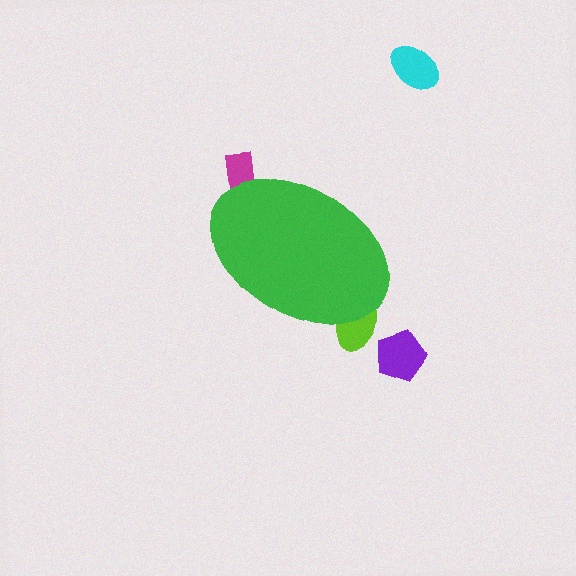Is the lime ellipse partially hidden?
Yes, the lime ellipse is partially hidden behind the green ellipse.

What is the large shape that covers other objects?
A green ellipse.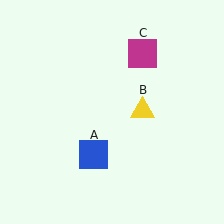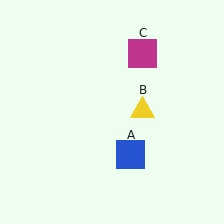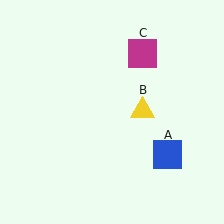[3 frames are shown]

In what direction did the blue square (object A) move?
The blue square (object A) moved right.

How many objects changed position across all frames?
1 object changed position: blue square (object A).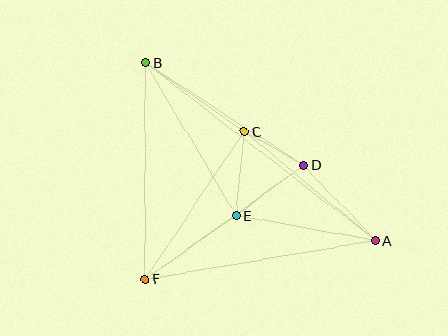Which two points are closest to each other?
Points C and D are closest to each other.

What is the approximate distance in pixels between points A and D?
The distance between A and D is approximately 104 pixels.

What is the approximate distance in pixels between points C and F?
The distance between C and F is approximately 178 pixels.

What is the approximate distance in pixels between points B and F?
The distance between B and F is approximately 217 pixels.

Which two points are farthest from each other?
Points A and B are farthest from each other.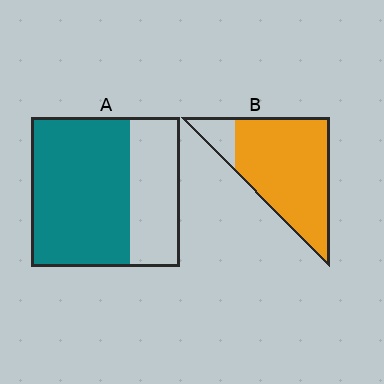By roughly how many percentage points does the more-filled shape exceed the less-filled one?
By roughly 20 percentage points (B over A).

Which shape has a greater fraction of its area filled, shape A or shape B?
Shape B.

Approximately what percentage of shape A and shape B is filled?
A is approximately 65% and B is approximately 85%.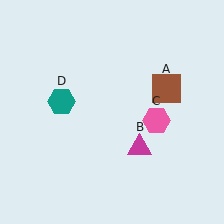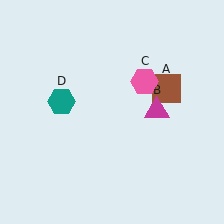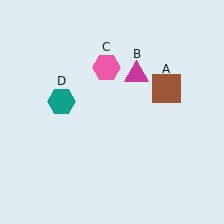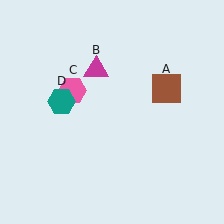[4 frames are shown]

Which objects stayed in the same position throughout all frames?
Brown square (object A) and teal hexagon (object D) remained stationary.